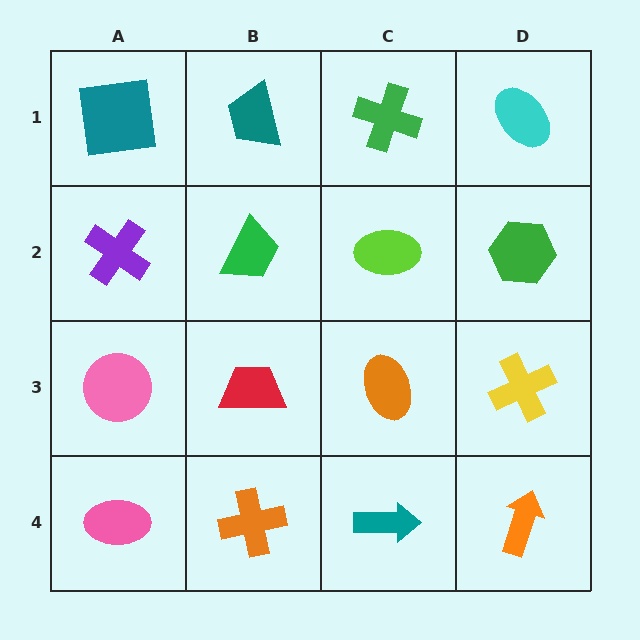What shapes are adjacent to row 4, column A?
A pink circle (row 3, column A), an orange cross (row 4, column B).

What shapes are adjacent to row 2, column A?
A teal square (row 1, column A), a pink circle (row 3, column A), a green trapezoid (row 2, column B).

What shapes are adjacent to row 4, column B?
A red trapezoid (row 3, column B), a pink ellipse (row 4, column A), a teal arrow (row 4, column C).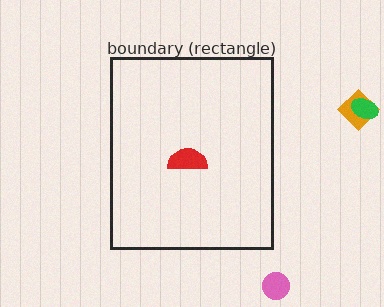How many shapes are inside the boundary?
1 inside, 3 outside.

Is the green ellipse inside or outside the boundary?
Outside.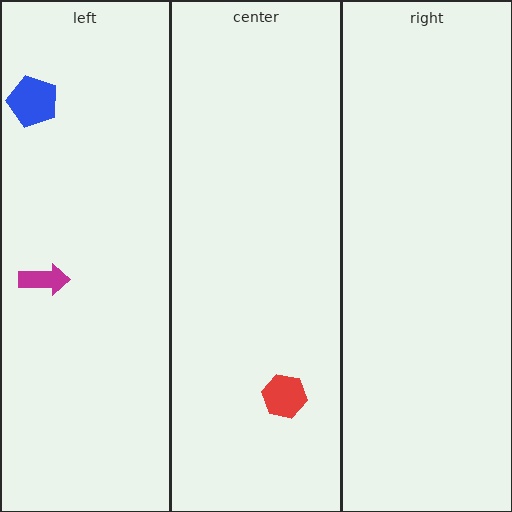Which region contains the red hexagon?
The center region.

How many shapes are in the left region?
2.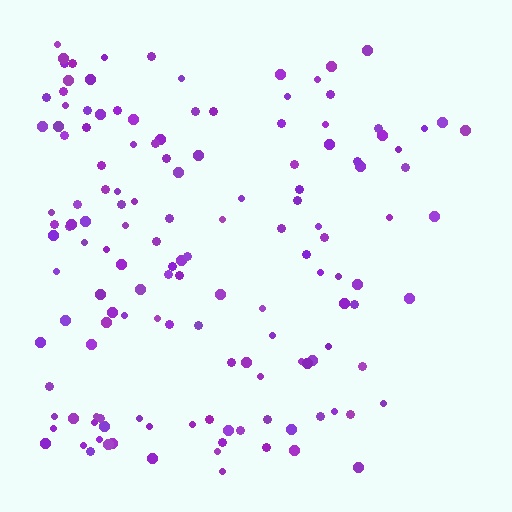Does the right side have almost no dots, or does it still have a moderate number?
Still a moderate number, just noticeably fewer than the left.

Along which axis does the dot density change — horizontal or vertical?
Horizontal.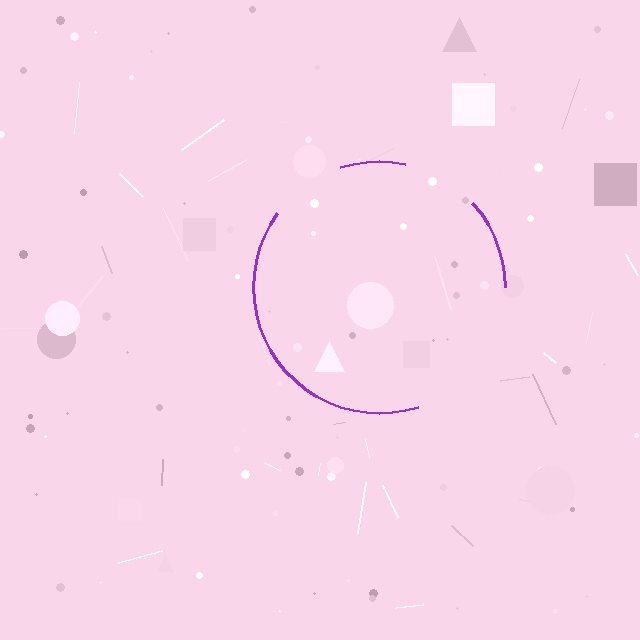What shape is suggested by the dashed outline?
The dashed outline suggests a circle.